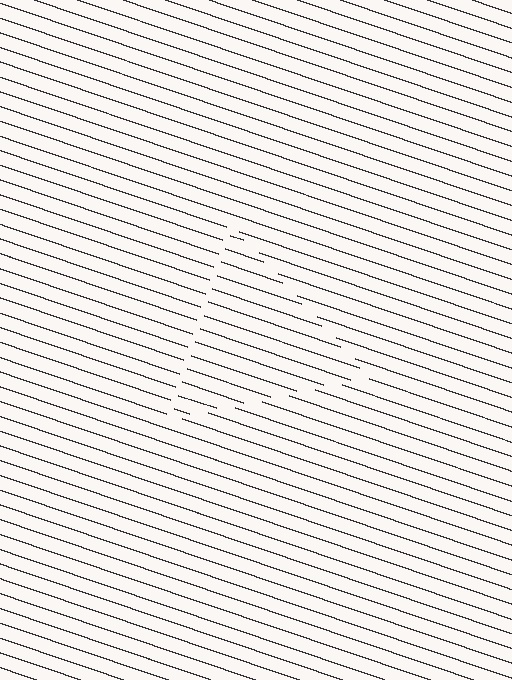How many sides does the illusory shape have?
3 sides — the line-ends trace a triangle.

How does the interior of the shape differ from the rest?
The interior of the shape contains the same grating, shifted by half a period — the contour is defined by the phase discontinuity where line-ends from the inner and outer gratings abut.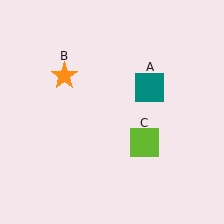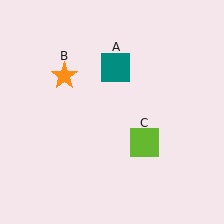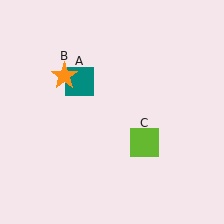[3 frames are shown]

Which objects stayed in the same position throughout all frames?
Orange star (object B) and lime square (object C) remained stationary.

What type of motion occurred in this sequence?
The teal square (object A) rotated counterclockwise around the center of the scene.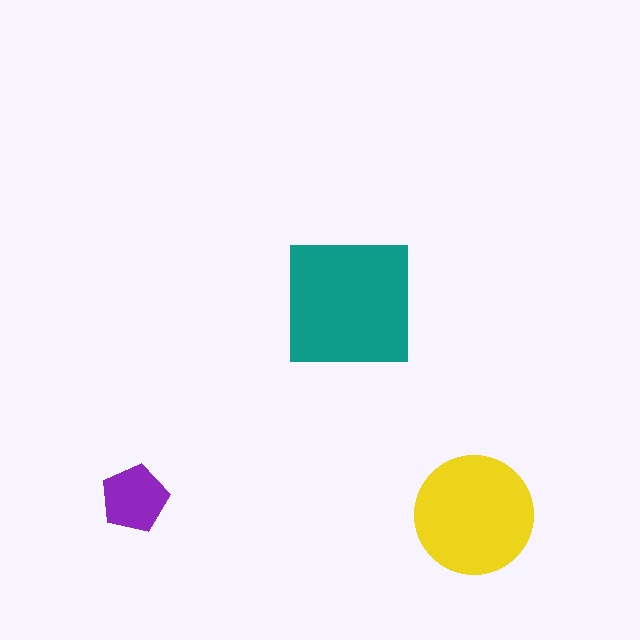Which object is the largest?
The teal square.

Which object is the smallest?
The purple pentagon.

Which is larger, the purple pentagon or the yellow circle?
The yellow circle.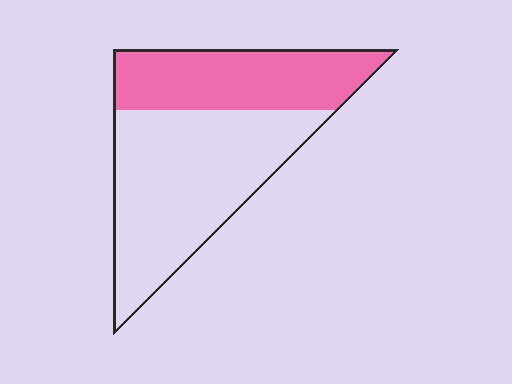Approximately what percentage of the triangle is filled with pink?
Approximately 40%.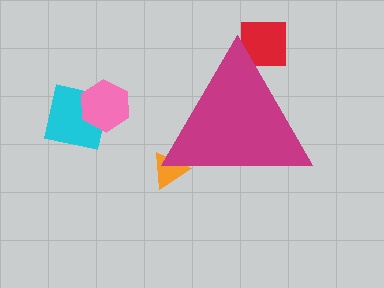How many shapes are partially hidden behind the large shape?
2 shapes are partially hidden.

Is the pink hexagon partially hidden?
No, the pink hexagon is fully visible.